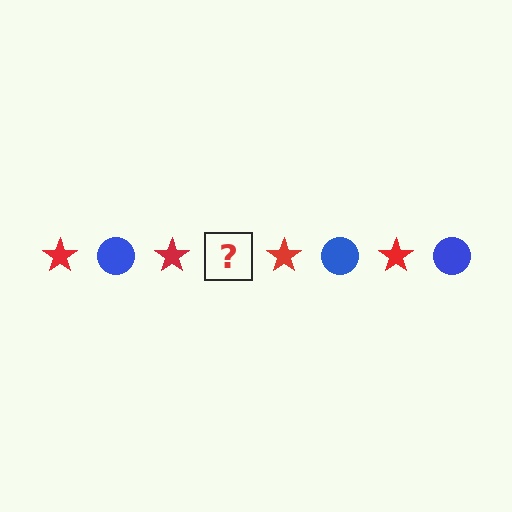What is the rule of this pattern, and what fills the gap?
The rule is that the pattern alternates between red star and blue circle. The gap should be filled with a blue circle.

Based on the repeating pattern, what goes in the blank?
The blank should be a blue circle.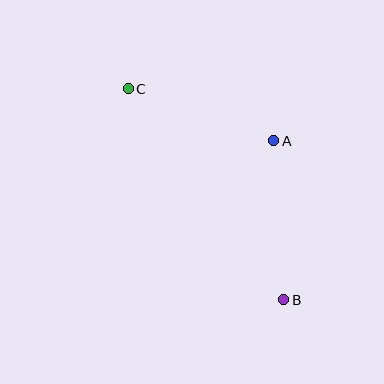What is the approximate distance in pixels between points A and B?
The distance between A and B is approximately 159 pixels.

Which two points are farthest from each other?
Points B and C are farthest from each other.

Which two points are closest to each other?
Points A and C are closest to each other.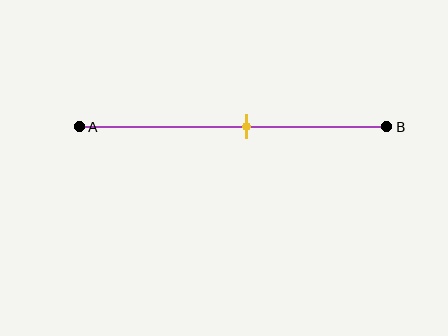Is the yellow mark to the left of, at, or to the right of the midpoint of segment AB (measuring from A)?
The yellow mark is to the right of the midpoint of segment AB.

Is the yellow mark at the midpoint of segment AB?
No, the mark is at about 55% from A, not at the 50% midpoint.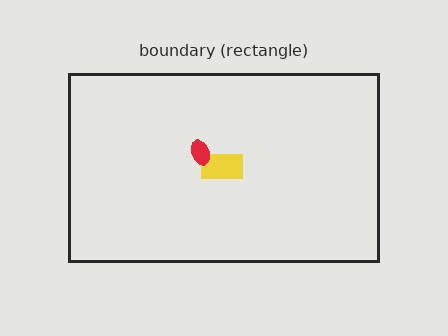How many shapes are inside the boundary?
2 inside, 0 outside.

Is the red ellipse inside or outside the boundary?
Inside.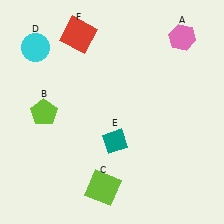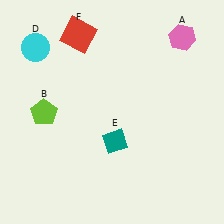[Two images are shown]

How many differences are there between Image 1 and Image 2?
There is 1 difference between the two images.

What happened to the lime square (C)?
The lime square (C) was removed in Image 2. It was in the bottom-left area of Image 1.